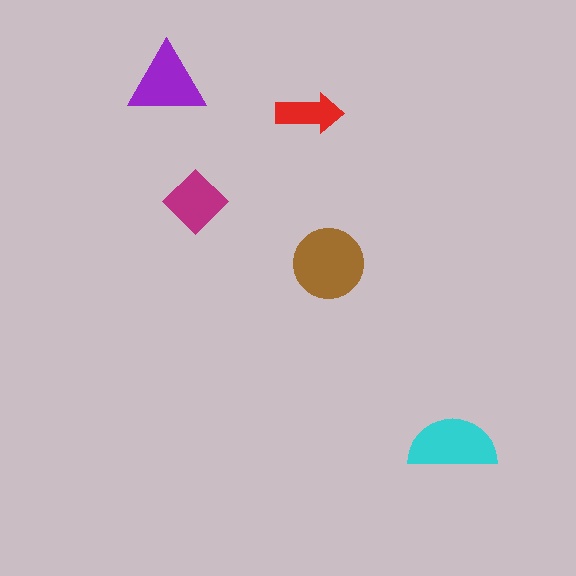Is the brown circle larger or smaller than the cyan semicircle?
Larger.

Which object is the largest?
The brown circle.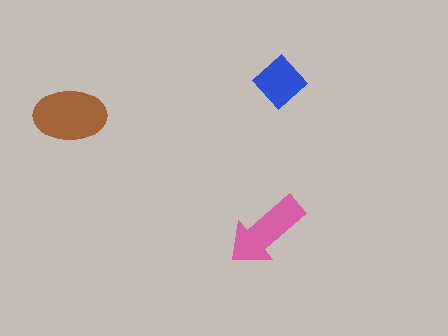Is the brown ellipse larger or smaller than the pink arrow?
Larger.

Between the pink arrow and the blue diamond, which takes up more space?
The pink arrow.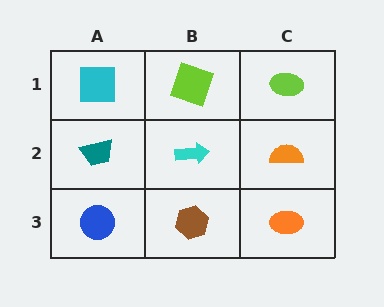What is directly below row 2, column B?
A brown hexagon.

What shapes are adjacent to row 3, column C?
An orange semicircle (row 2, column C), a brown hexagon (row 3, column B).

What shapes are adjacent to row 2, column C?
A lime ellipse (row 1, column C), an orange ellipse (row 3, column C), a cyan arrow (row 2, column B).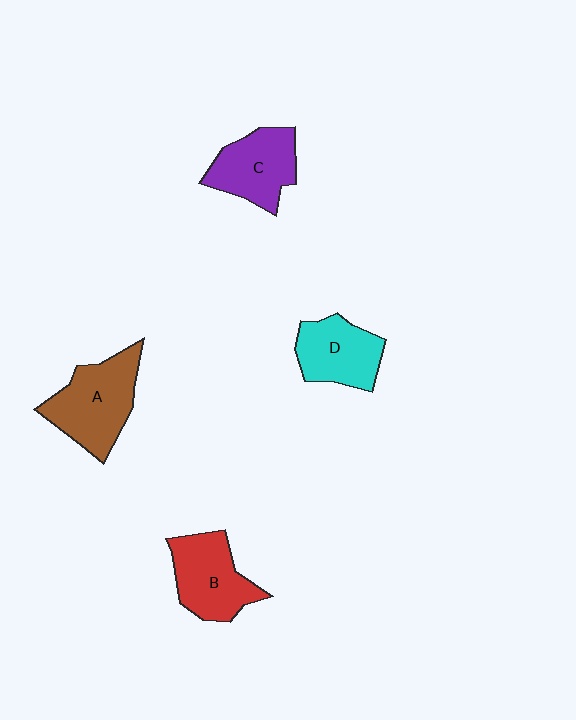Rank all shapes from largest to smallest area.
From largest to smallest: A (brown), B (red), C (purple), D (cyan).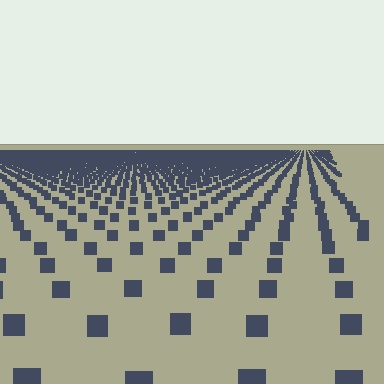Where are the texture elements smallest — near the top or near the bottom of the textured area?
Near the top.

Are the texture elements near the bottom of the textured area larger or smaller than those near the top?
Larger. Near the bottom, elements are closer to the viewer and appear at a bigger on-screen size.